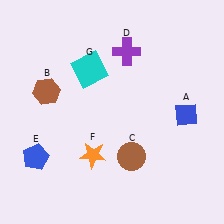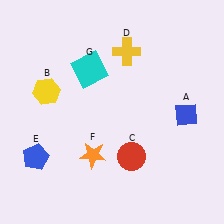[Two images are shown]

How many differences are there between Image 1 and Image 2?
There are 3 differences between the two images.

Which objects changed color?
B changed from brown to yellow. C changed from brown to red. D changed from purple to yellow.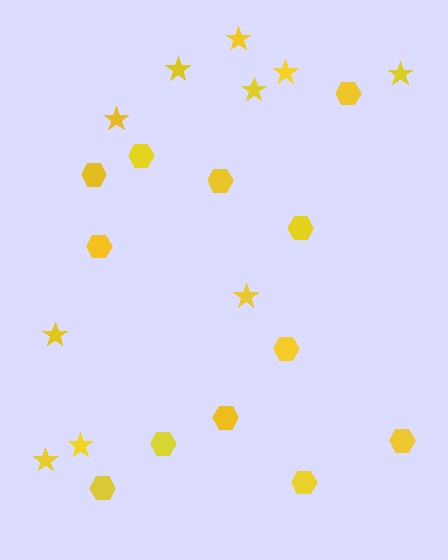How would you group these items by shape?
There are 2 groups: one group of hexagons (12) and one group of stars (10).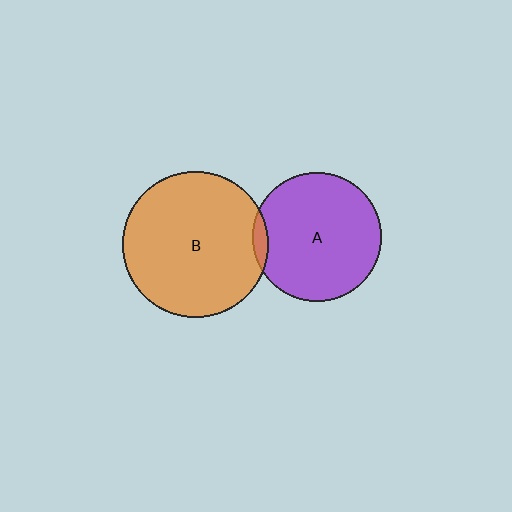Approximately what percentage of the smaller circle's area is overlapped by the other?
Approximately 5%.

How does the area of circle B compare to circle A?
Approximately 1.3 times.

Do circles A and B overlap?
Yes.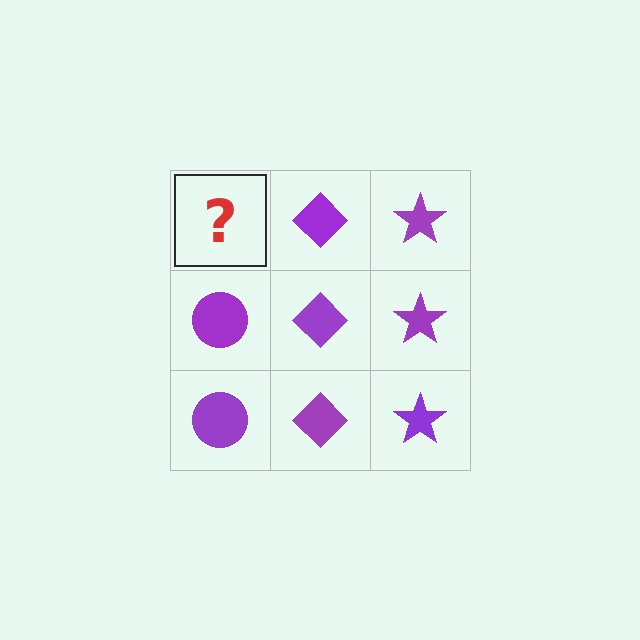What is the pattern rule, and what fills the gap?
The rule is that each column has a consistent shape. The gap should be filled with a purple circle.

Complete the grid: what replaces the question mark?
The question mark should be replaced with a purple circle.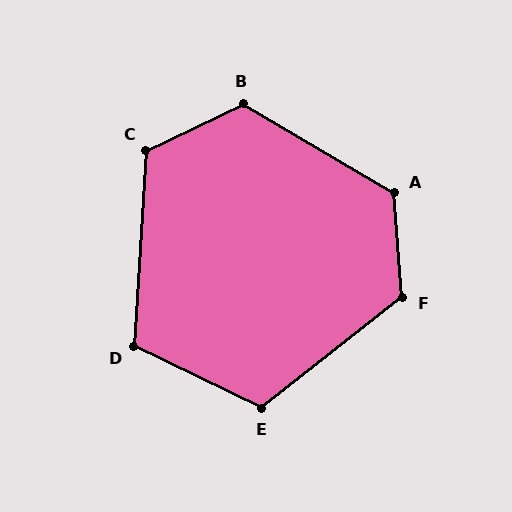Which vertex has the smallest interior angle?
D, at approximately 112 degrees.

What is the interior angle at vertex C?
Approximately 119 degrees (obtuse).